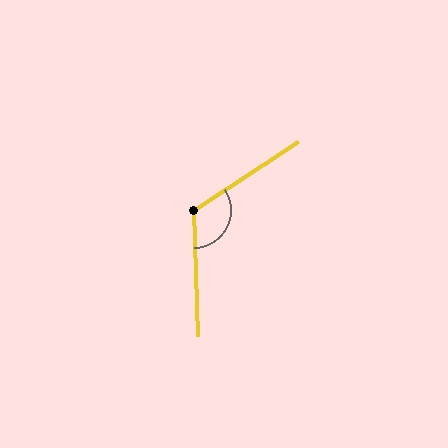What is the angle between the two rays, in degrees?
Approximately 121 degrees.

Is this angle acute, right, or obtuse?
It is obtuse.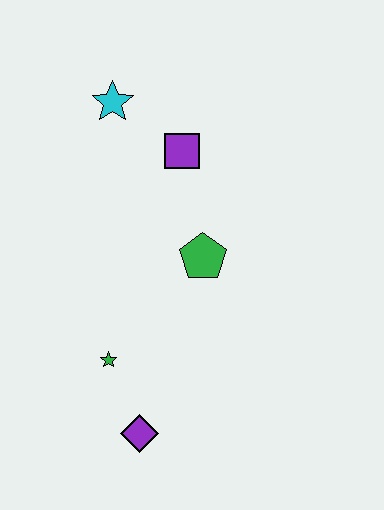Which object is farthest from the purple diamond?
The cyan star is farthest from the purple diamond.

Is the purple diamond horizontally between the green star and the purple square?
Yes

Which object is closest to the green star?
The purple diamond is closest to the green star.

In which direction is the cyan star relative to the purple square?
The cyan star is to the left of the purple square.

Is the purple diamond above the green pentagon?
No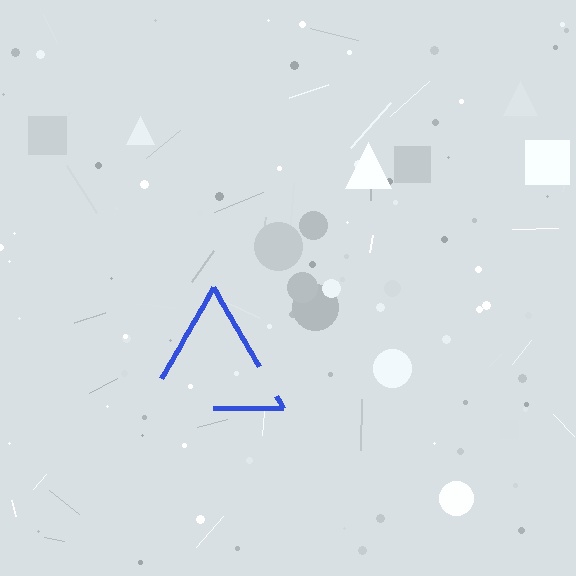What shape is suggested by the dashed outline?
The dashed outline suggests a triangle.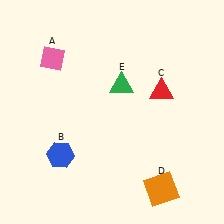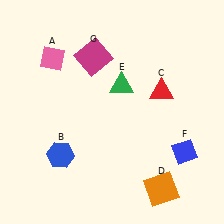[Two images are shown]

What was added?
A blue diamond (F), a magenta square (G) were added in Image 2.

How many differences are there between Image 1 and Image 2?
There are 2 differences between the two images.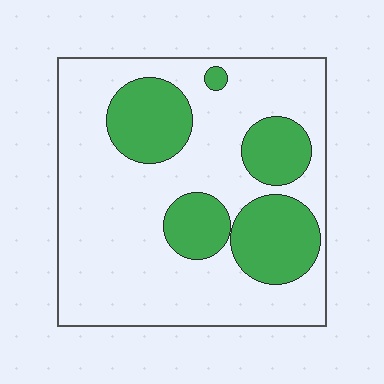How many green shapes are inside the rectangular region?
5.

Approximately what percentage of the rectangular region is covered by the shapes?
Approximately 30%.